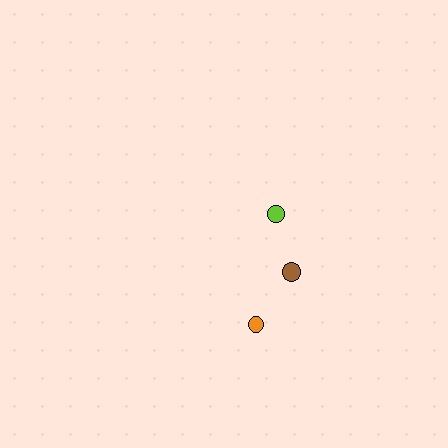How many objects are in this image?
There are 3 objects.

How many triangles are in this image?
There are no triangles.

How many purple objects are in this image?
There are no purple objects.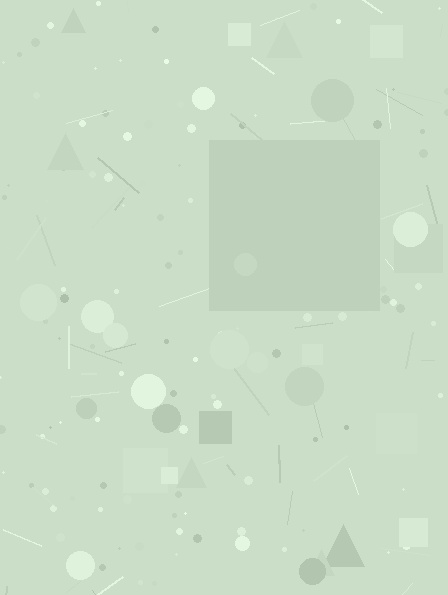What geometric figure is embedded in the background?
A square is embedded in the background.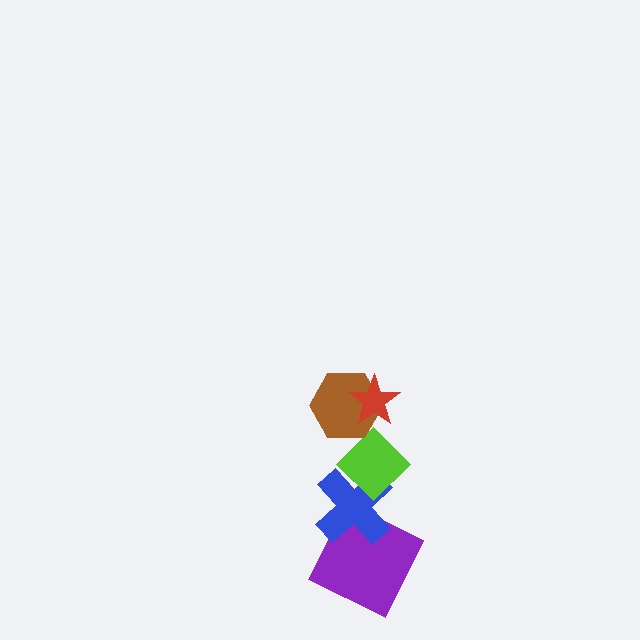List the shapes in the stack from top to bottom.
From top to bottom: the red star, the brown hexagon, the lime diamond, the blue cross, the purple square.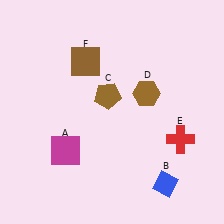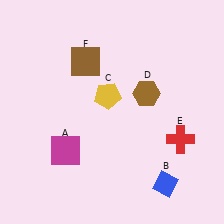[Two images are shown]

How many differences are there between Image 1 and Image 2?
There is 1 difference between the two images.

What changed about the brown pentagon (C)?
In Image 1, C is brown. In Image 2, it changed to yellow.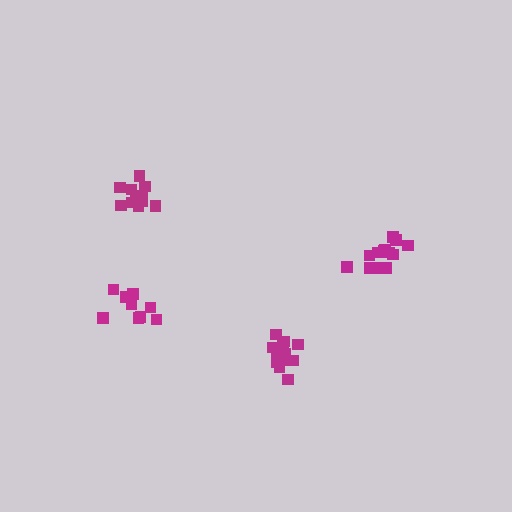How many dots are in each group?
Group 1: 14 dots, Group 2: 13 dots, Group 3: 9 dots, Group 4: 12 dots (48 total).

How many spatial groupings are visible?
There are 4 spatial groupings.